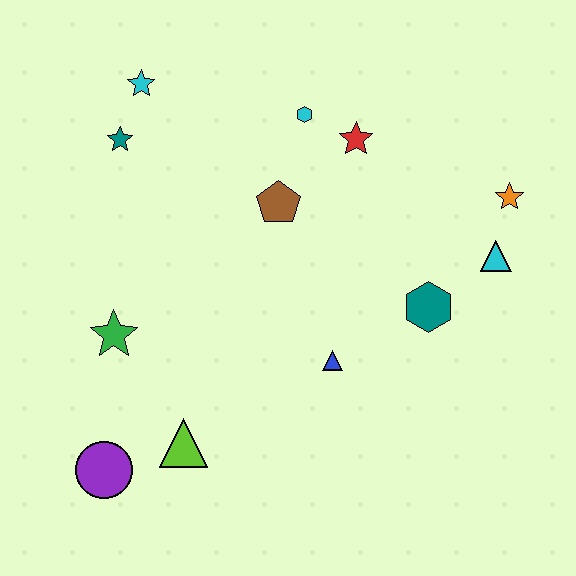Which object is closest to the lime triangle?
The purple circle is closest to the lime triangle.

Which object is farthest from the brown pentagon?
The purple circle is farthest from the brown pentagon.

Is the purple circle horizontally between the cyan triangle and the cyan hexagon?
No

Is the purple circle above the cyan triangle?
No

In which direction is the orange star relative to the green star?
The orange star is to the right of the green star.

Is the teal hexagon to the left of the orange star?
Yes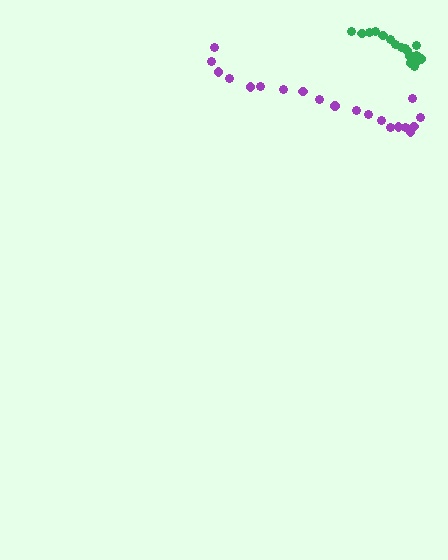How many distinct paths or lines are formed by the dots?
There are 2 distinct paths.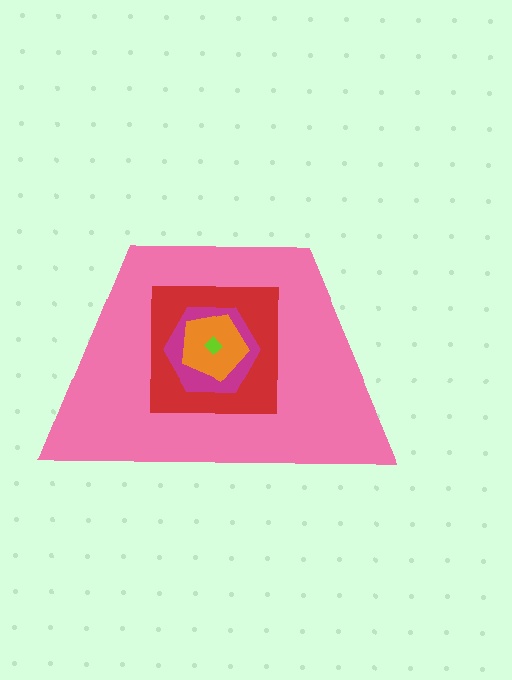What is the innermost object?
The lime diamond.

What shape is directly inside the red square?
The magenta hexagon.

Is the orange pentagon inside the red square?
Yes.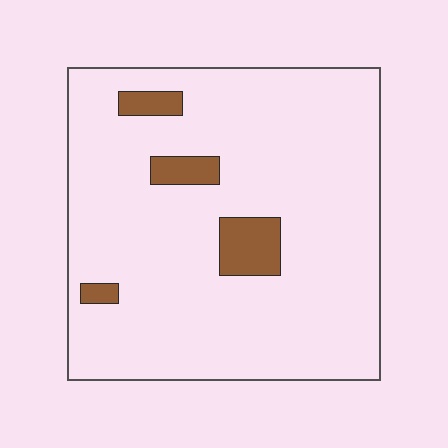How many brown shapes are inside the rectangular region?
4.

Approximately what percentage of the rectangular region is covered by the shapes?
Approximately 10%.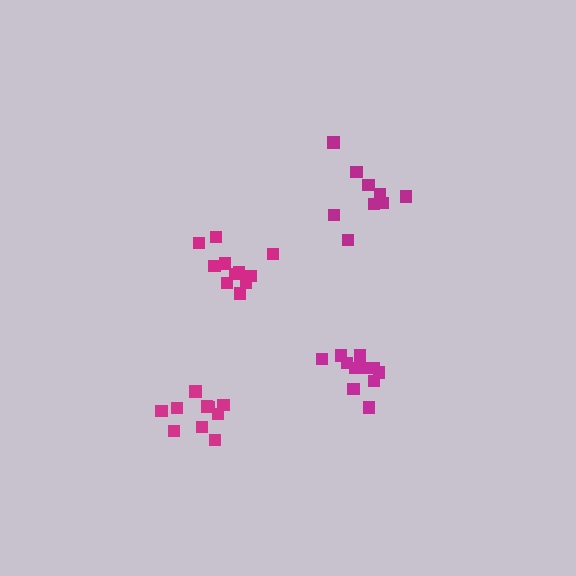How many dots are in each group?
Group 1: 11 dots, Group 2: 10 dots, Group 3: 12 dots, Group 4: 9 dots (42 total).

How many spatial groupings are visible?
There are 4 spatial groupings.